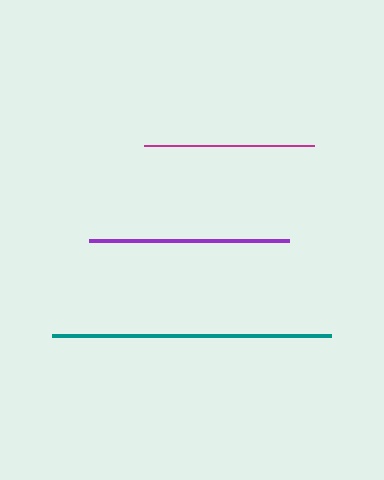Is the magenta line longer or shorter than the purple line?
The purple line is longer than the magenta line.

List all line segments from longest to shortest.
From longest to shortest: teal, purple, magenta.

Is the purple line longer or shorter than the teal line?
The teal line is longer than the purple line.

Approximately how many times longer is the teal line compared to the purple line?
The teal line is approximately 1.4 times the length of the purple line.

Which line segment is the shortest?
The magenta line is the shortest at approximately 170 pixels.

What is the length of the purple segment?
The purple segment is approximately 200 pixels long.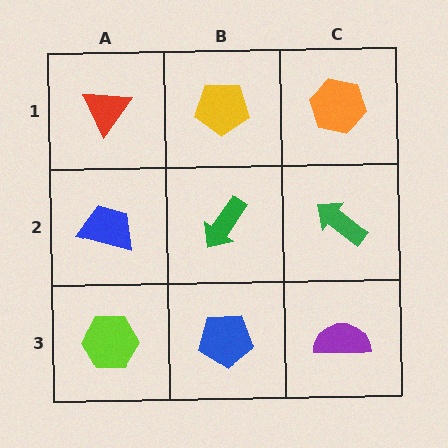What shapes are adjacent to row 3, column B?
A green arrow (row 2, column B), a lime hexagon (row 3, column A), a purple semicircle (row 3, column C).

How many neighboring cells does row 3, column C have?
2.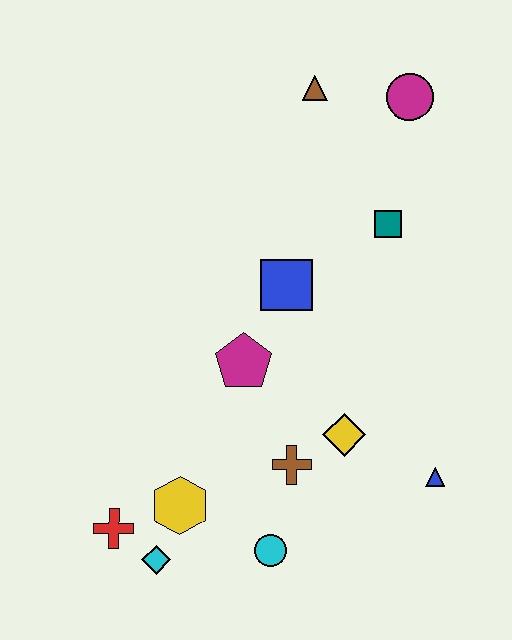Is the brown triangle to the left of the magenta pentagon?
No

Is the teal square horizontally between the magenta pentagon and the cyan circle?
No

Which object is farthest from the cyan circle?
The magenta circle is farthest from the cyan circle.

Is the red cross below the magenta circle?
Yes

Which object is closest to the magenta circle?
The brown triangle is closest to the magenta circle.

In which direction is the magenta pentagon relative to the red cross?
The magenta pentagon is above the red cross.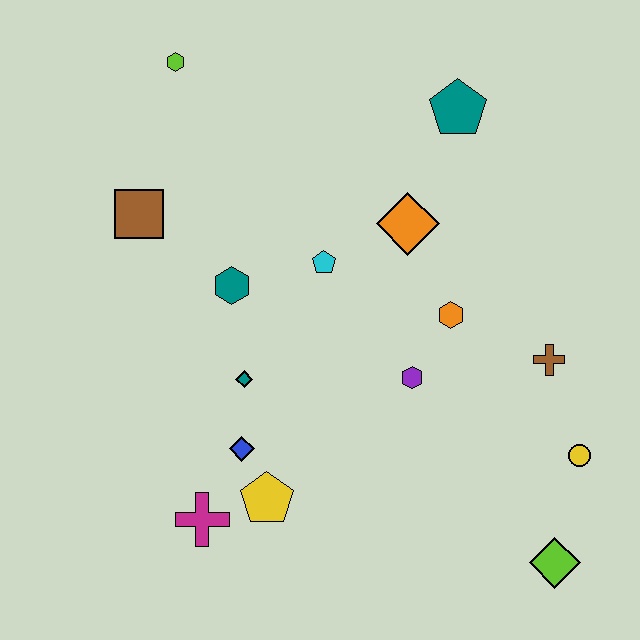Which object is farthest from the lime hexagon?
The lime diamond is farthest from the lime hexagon.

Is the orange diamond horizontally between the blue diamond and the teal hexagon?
No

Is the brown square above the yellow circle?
Yes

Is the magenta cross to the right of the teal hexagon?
No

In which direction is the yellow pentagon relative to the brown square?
The yellow pentagon is below the brown square.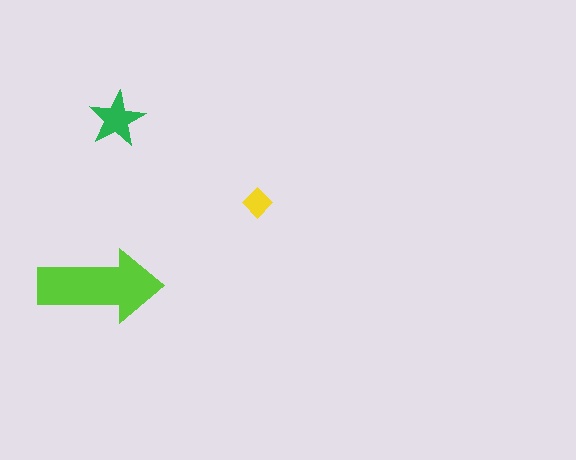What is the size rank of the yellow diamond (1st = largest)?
3rd.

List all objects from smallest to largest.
The yellow diamond, the green star, the lime arrow.